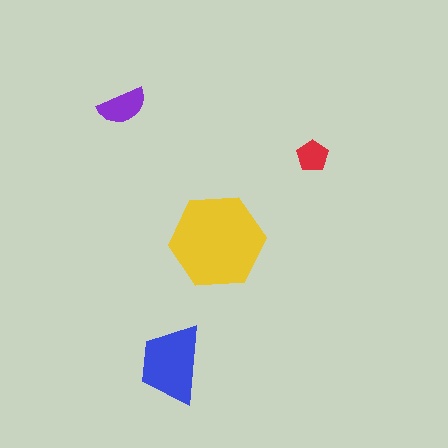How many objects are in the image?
There are 4 objects in the image.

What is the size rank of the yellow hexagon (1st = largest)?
1st.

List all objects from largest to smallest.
The yellow hexagon, the blue trapezoid, the purple semicircle, the red pentagon.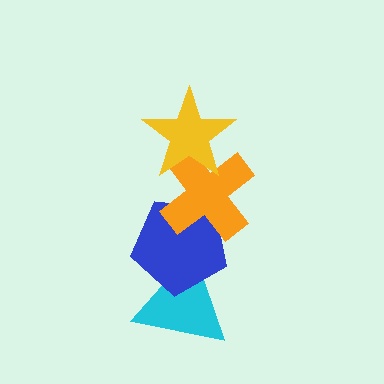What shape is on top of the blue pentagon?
The orange cross is on top of the blue pentagon.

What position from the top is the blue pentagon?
The blue pentagon is 3rd from the top.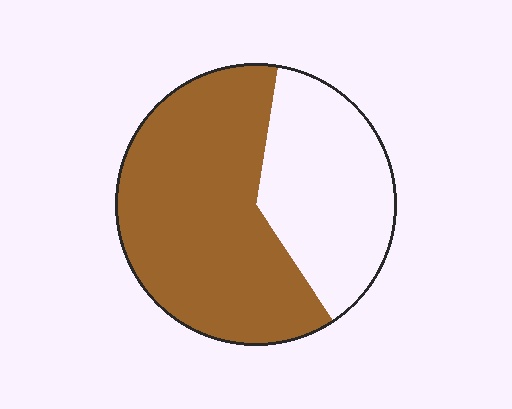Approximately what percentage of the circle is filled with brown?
Approximately 60%.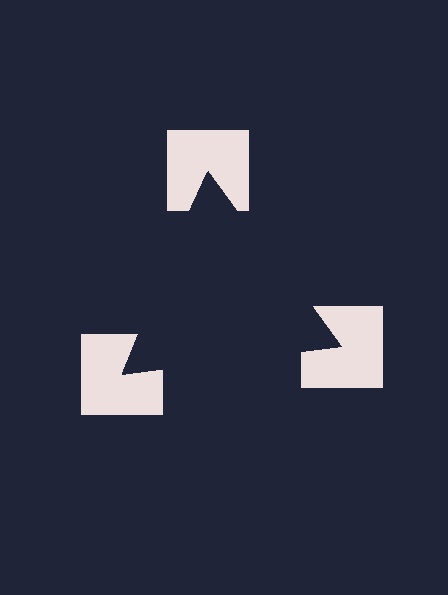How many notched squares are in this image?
There are 3 — one at each vertex of the illusory triangle.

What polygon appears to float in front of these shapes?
An illusory triangle — its edges are inferred from the aligned wedge cuts in the notched squares, not physically drawn.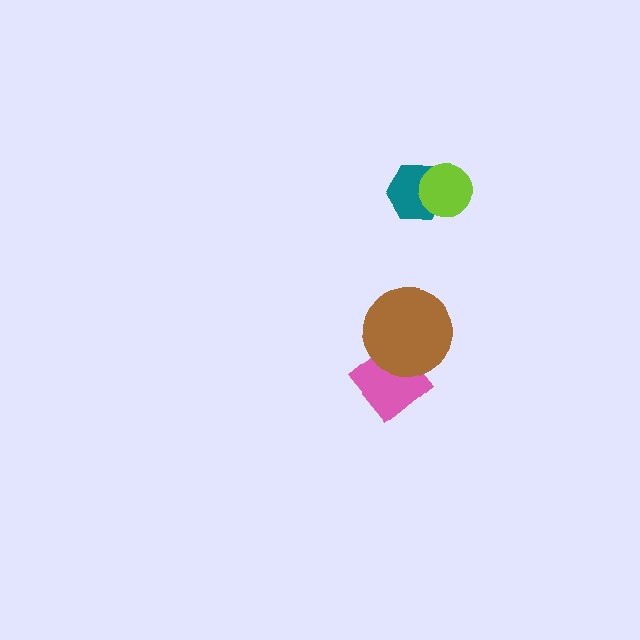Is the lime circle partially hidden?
No, no other shape covers it.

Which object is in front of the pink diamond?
The brown circle is in front of the pink diamond.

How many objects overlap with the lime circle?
1 object overlaps with the lime circle.